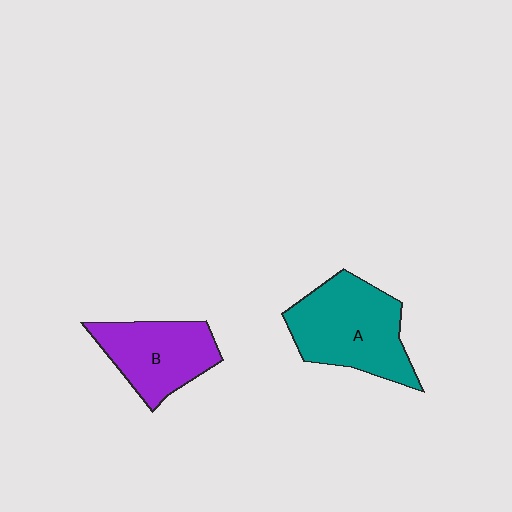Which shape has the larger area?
Shape A (teal).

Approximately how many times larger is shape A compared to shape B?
Approximately 1.3 times.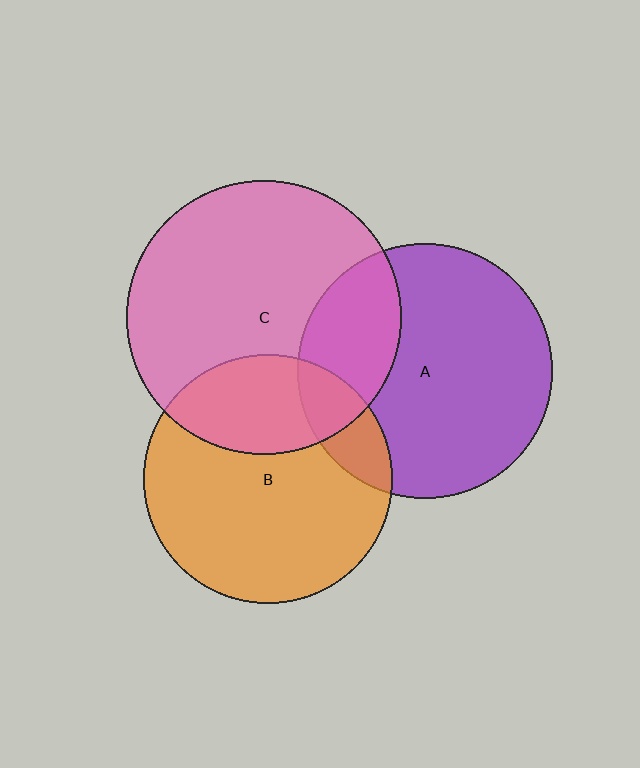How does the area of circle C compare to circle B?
Approximately 1.2 times.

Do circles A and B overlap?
Yes.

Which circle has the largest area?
Circle C (pink).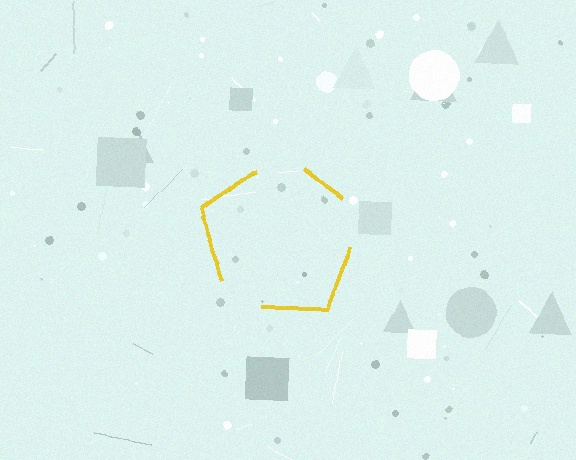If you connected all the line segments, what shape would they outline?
They would outline a pentagon.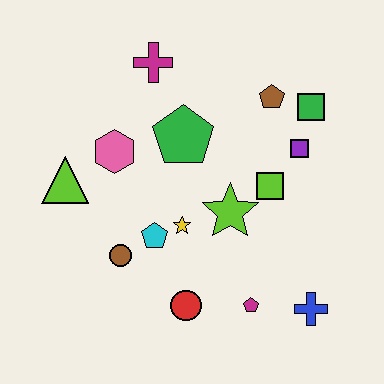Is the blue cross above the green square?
No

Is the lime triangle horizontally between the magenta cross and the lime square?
No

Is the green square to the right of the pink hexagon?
Yes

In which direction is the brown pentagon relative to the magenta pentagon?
The brown pentagon is above the magenta pentagon.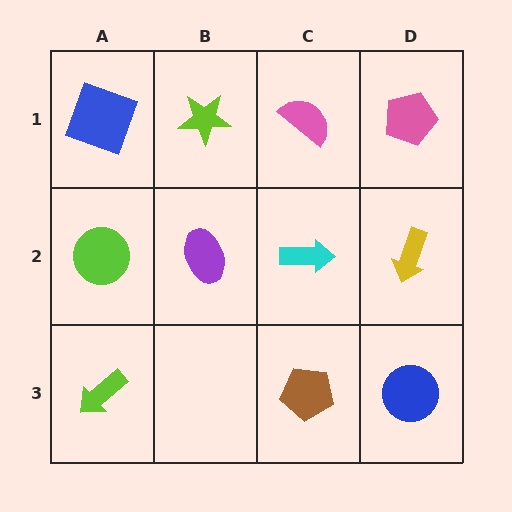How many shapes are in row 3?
3 shapes.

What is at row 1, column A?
A blue square.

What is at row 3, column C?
A brown pentagon.